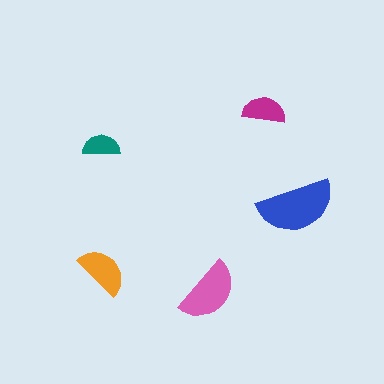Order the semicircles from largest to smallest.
the blue one, the pink one, the orange one, the magenta one, the teal one.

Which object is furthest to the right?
The blue semicircle is rightmost.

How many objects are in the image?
There are 5 objects in the image.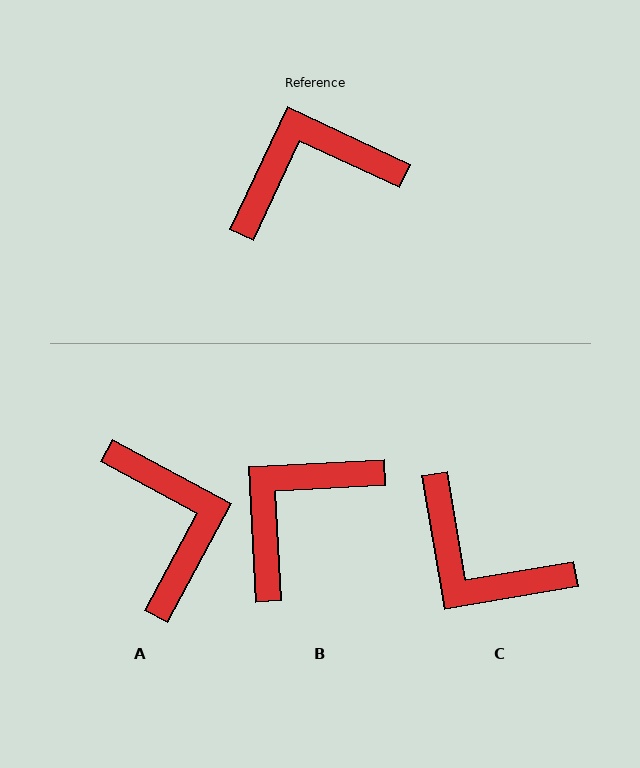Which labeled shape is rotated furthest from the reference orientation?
C, about 125 degrees away.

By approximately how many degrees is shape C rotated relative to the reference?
Approximately 125 degrees counter-clockwise.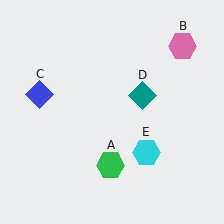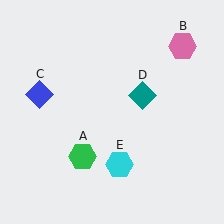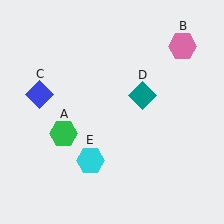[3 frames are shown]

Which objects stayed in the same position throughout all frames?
Pink hexagon (object B) and blue diamond (object C) and teal diamond (object D) remained stationary.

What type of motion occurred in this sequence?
The green hexagon (object A), cyan hexagon (object E) rotated clockwise around the center of the scene.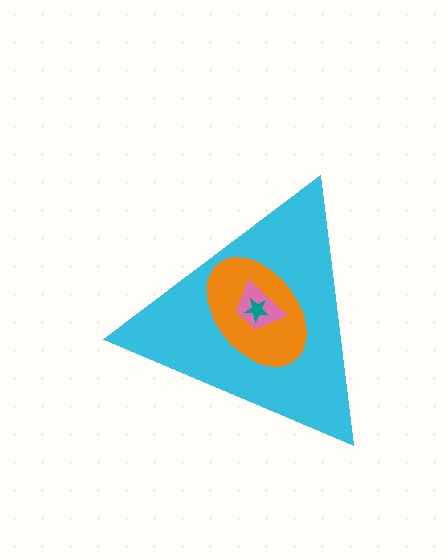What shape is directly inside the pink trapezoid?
The teal star.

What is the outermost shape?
The cyan triangle.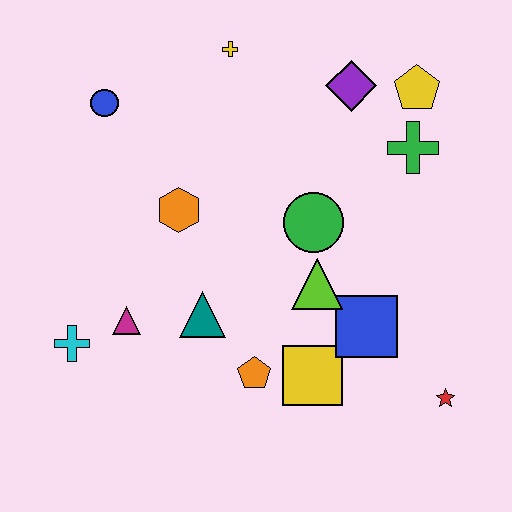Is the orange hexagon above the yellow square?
Yes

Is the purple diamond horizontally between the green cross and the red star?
No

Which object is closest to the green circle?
The lime triangle is closest to the green circle.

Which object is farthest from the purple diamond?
The cyan cross is farthest from the purple diamond.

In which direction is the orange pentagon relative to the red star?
The orange pentagon is to the left of the red star.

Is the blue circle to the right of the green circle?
No